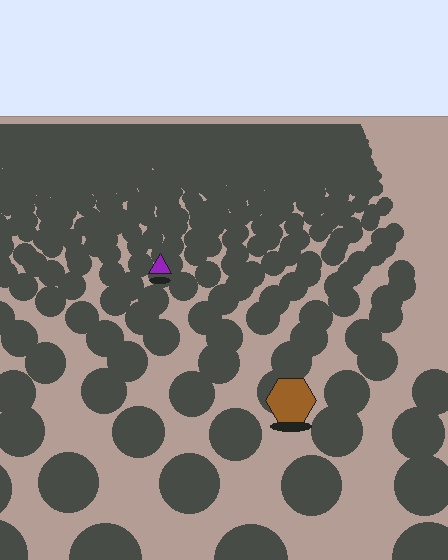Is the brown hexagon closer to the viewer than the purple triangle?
Yes. The brown hexagon is closer — you can tell from the texture gradient: the ground texture is coarser near it.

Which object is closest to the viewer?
The brown hexagon is closest. The texture marks near it are larger and more spread out.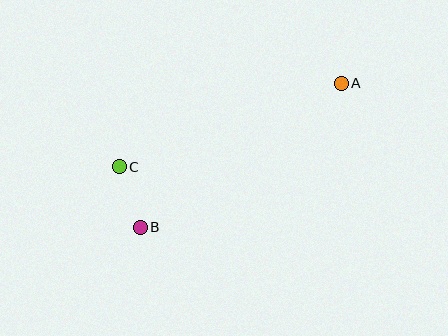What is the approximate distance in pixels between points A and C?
The distance between A and C is approximately 237 pixels.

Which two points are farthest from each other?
Points A and B are farthest from each other.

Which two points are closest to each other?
Points B and C are closest to each other.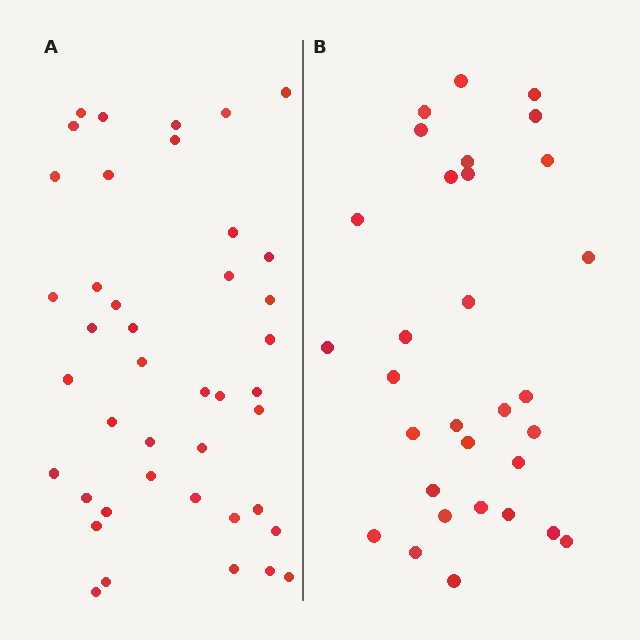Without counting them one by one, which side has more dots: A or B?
Region A (the left region) has more dots.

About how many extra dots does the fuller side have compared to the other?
Region A has roughly 12 or so more dots than region B.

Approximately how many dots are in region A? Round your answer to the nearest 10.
About 40 dots. (The exact count is 42, which rounds to 40.)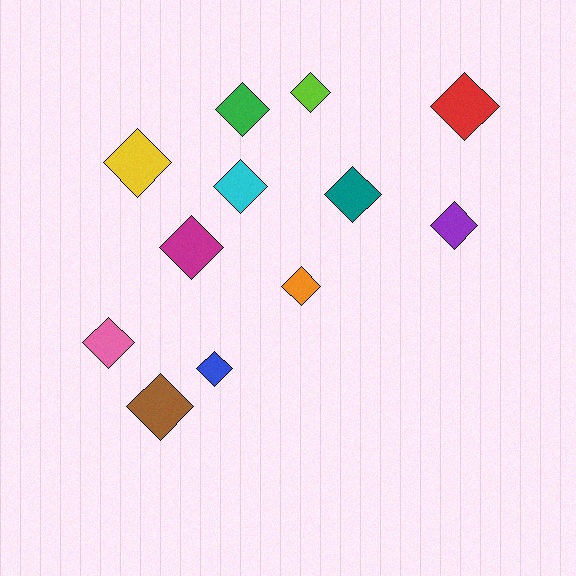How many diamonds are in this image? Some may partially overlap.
There are 12 diamonds.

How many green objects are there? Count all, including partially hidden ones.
There is 1 green object.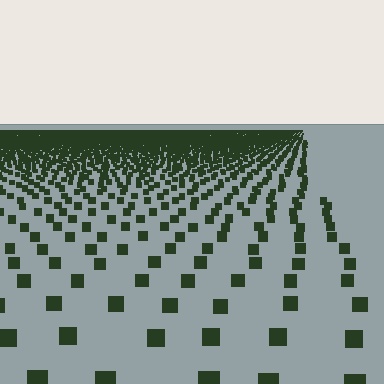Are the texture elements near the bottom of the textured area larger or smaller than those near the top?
Larger. Near the bottom, elements are closer to the viewer and appear at a bigger on-screen size.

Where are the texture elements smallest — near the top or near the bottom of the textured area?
Near the top.